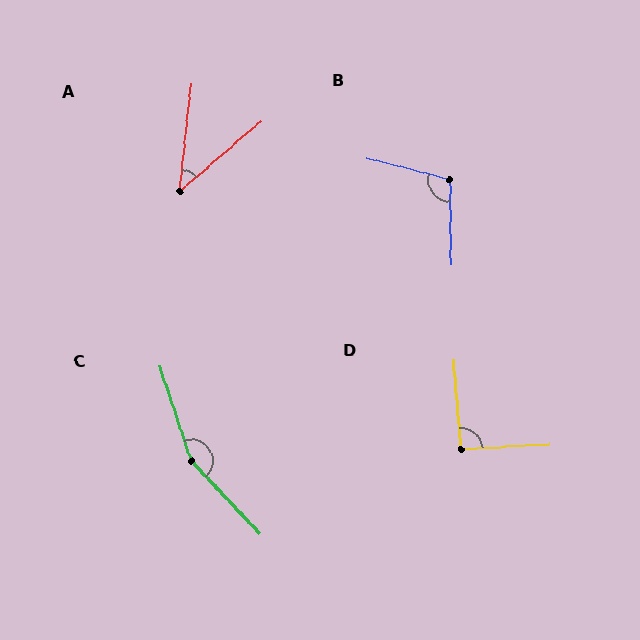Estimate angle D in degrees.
Approximately 91 degrees.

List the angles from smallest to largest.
A (43°), D (91°), B (105°), C (155°).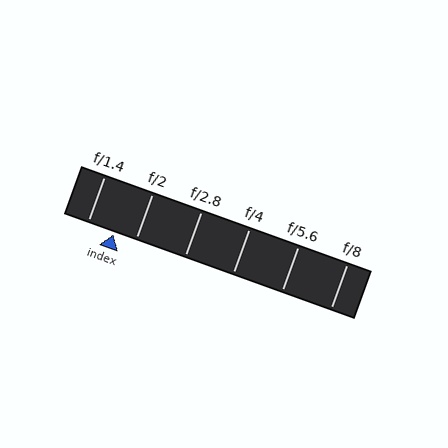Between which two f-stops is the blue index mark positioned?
The index mark is between f/1.4 and f/2.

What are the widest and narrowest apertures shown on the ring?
The widest aperture shown is f/1.4 and the narrowest is f/8.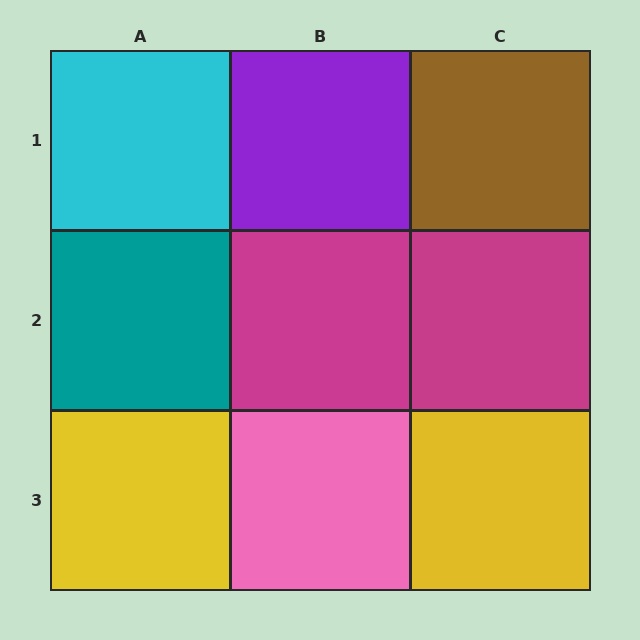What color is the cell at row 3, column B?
Pink.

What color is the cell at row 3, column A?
Yellow.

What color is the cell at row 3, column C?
Yellow.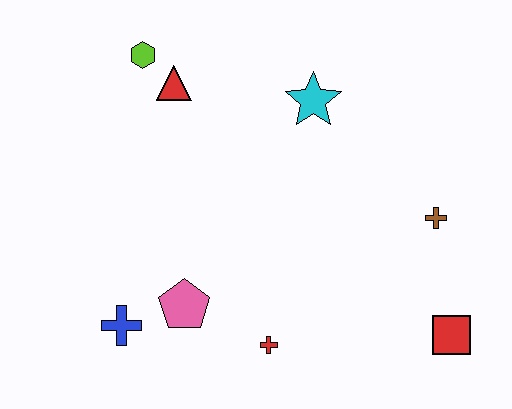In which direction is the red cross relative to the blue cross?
The red cross is to the right of the blue cross.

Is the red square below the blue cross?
Yes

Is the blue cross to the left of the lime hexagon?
Yes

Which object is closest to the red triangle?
The lime hexagon is closest to the red triangle.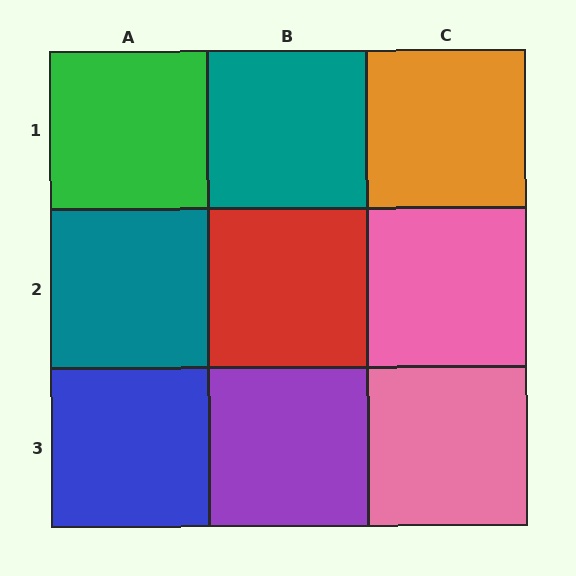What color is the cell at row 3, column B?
Purple.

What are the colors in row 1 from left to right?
Green, teal, orange.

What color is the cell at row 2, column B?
Red.